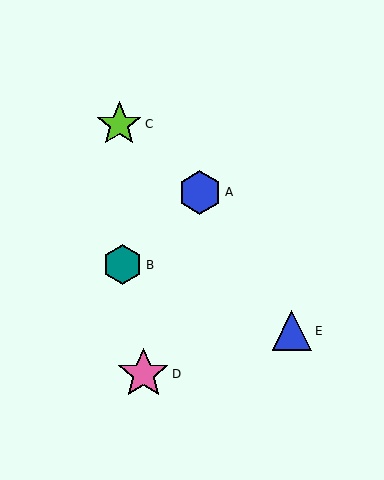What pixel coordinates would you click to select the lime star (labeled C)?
Click at (119, 124) to select the lime star C.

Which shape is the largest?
The pink star (labeled D) is the largest.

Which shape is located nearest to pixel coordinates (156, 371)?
The pink star (labeled D) at (143, 374) is nearest to that location.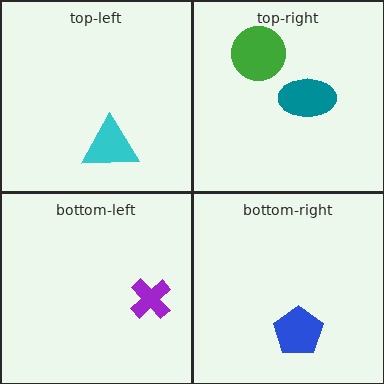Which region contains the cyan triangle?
The top-left region.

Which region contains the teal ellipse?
The top-right region.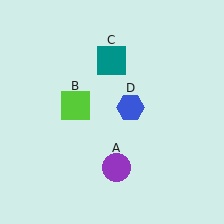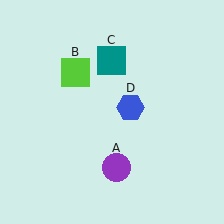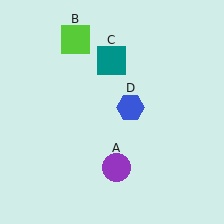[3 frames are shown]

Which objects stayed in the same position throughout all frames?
Purple circle (object A) and teal square (object C) and blue hexagon (object D) remained stationary.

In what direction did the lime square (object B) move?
The lime square (object B) moved up.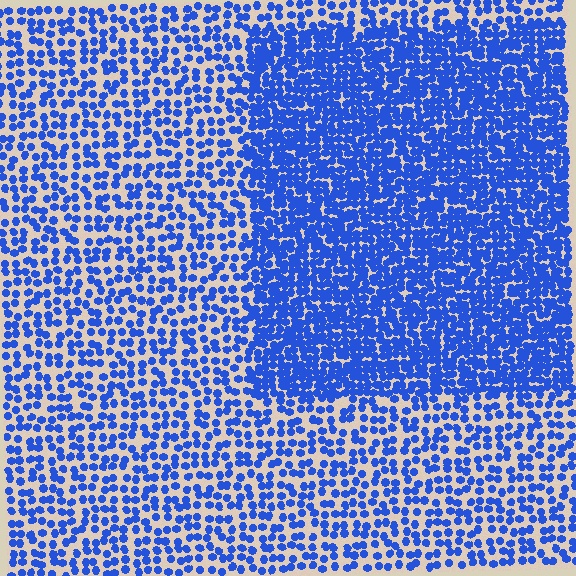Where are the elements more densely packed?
The elements are more densely packed inside the rectangle boundary.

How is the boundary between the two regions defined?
The boundary is defined by a change in element density (approximately 2.1x ratio). All elements are the same color, size, and shape.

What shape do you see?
I see a rectangle.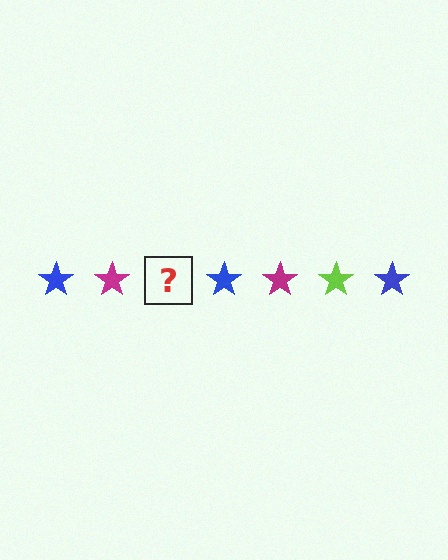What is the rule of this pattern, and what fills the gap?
The rule is that the pattern cycles through blue, magenta, lime stars. The gap should be filled with a lime star.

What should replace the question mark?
The question mark should be replaced with a lime star.